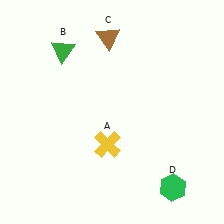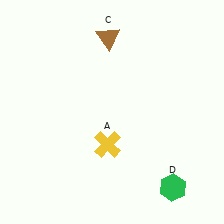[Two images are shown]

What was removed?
The green triangle (B) was removed in Image 2.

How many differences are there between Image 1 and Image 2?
There is 1 difference between the two images.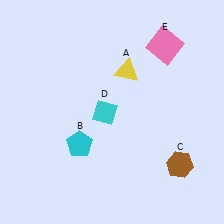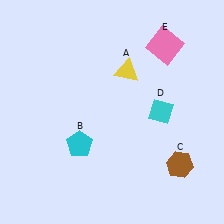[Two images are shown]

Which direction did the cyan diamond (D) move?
The cyan diamond (D) moved right.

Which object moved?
The cyan diamond (D) moved right.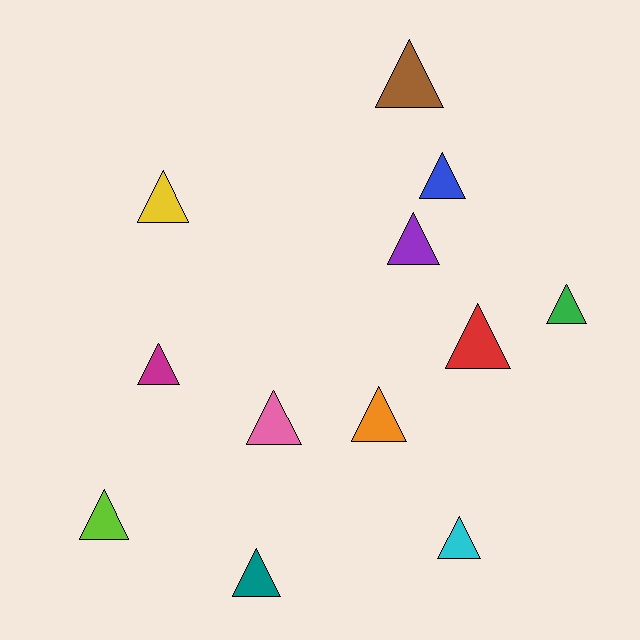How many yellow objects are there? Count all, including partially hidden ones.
There is 1 yellow object.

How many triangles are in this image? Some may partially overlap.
There are 12 triangles.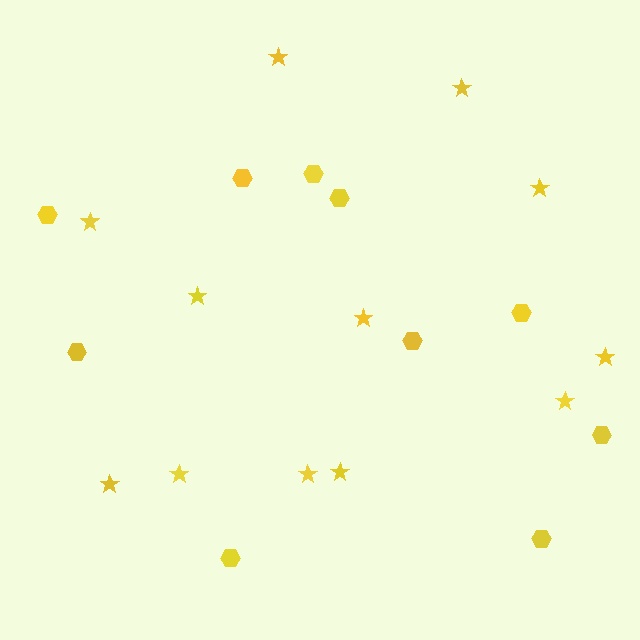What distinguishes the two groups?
There are 2 groups: one group of hexagons (10) and one group of stars (12).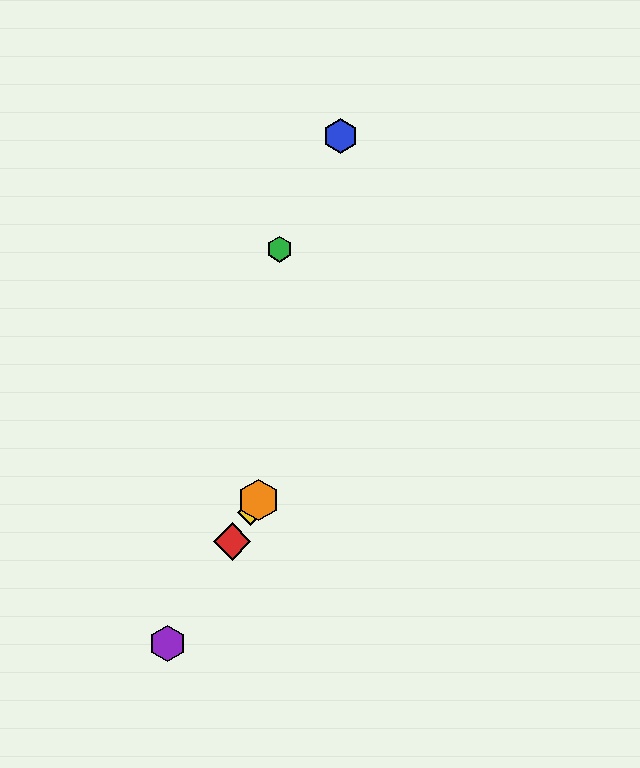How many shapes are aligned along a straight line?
4 shapes (the red diamond, the yellow diamond, the purple hexagon, the orange hexagon) are aligned along a straight line.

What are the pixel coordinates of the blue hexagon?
The blue hexagon is at (340, 136).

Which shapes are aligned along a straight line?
The red diamond, the yellow diamond, the purple hexagon, the orange hexagon are aligned along a straight line.